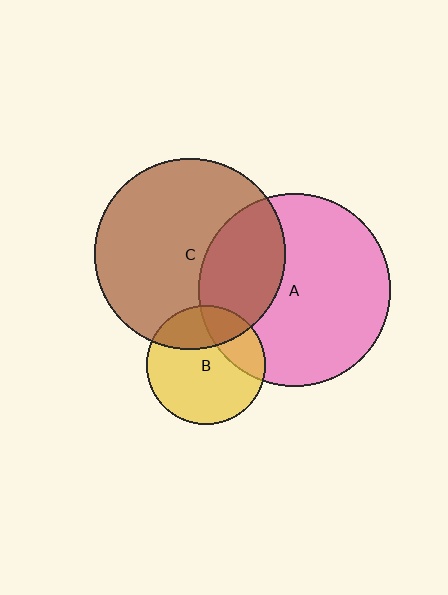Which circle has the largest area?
Circle A (pink).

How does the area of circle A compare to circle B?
Approximately 2.6 times.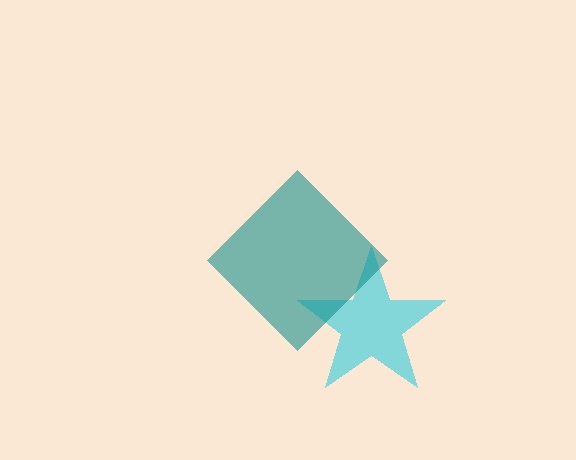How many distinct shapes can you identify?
There are 2 distinct shapes: a cyan star, a teal diamond.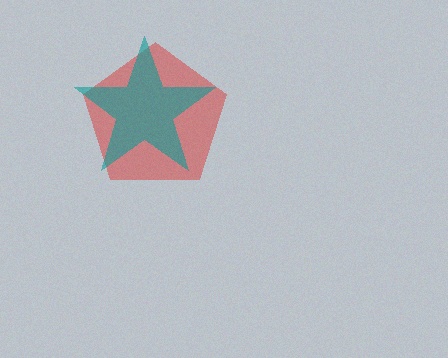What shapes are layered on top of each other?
The layered shapes are: a red pentagon, a teal star.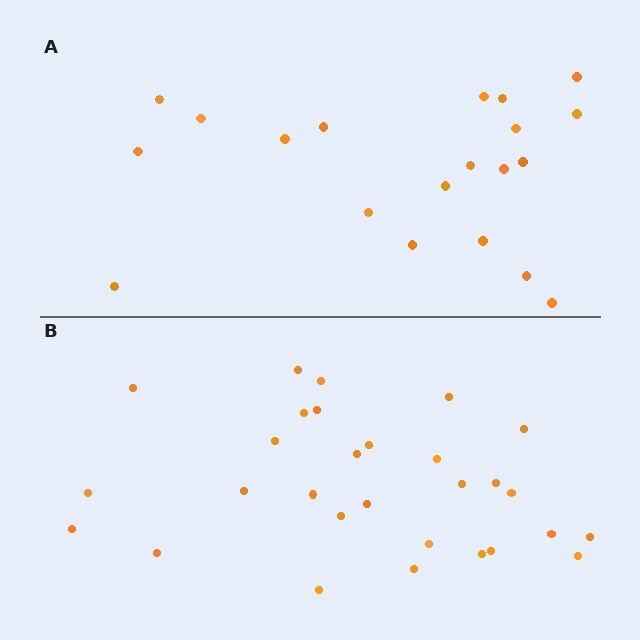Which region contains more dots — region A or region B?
Region B (the bottom region) has more dots.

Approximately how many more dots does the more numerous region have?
Region B has roughly 8 or so more dots than region A.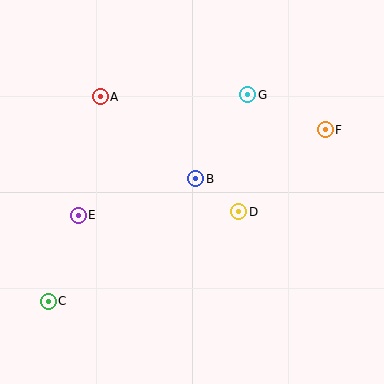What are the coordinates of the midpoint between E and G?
The midpoint between E and G is at (163, 155).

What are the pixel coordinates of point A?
Point A is at (100, 97).